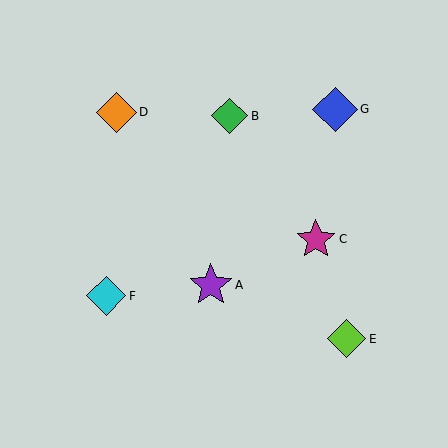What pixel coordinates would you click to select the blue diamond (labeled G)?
Click at (335, 110) to select the blue diamond G.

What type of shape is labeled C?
Shape C is a magenta star.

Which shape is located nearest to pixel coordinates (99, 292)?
The cyan diamond (labeled F) at (106, 296) is nearest to that location.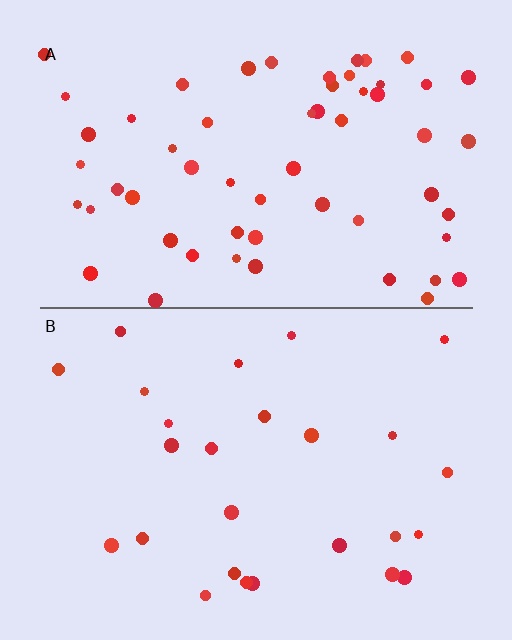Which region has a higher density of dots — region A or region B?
A (the top).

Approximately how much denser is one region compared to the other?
Approximately 2.2× — region A over region B.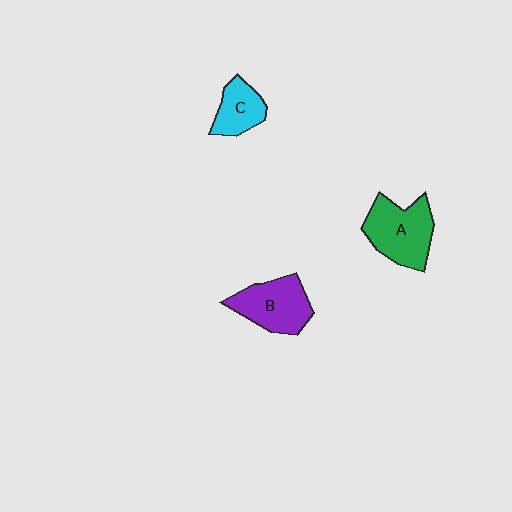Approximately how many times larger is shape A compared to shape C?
Approximately 1.7 times.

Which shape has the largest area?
Shape A (green).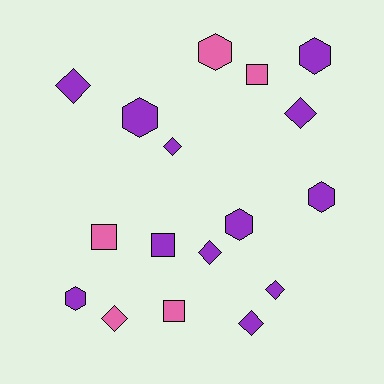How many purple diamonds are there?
There are 6 purple diamonds.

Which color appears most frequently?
Purple, with 12 objects.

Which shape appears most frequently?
Diamond, with 7 objects.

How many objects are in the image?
There are 17 objects.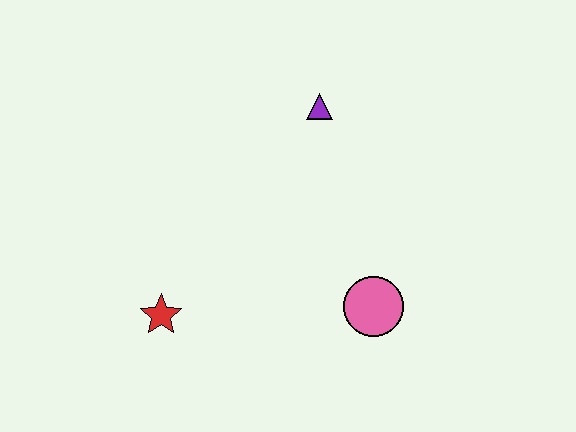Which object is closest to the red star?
The pink circle is closest to the red star.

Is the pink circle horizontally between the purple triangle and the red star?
No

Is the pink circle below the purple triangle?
Yes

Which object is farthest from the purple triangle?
The red star is farthest from the purple triangle.